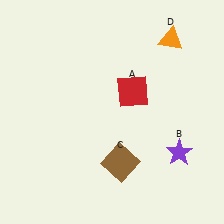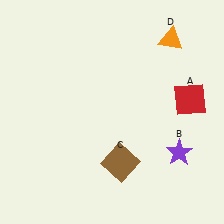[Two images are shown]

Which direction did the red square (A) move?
The red square (A) moved right.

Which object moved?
The red square (A) moved right.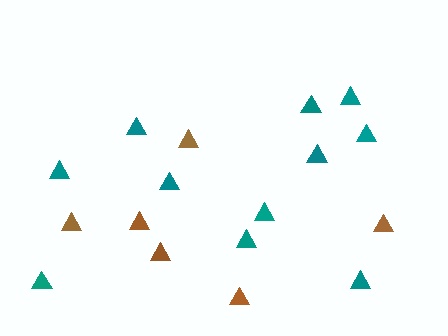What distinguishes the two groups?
There are 2 groups: one group of teal triangles (11) and one group of brown triangles (6).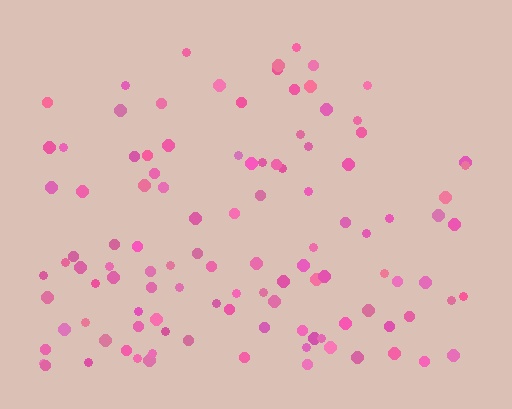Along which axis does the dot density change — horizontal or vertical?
Vertical.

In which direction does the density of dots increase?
From top to bottom, with the bottom side densest.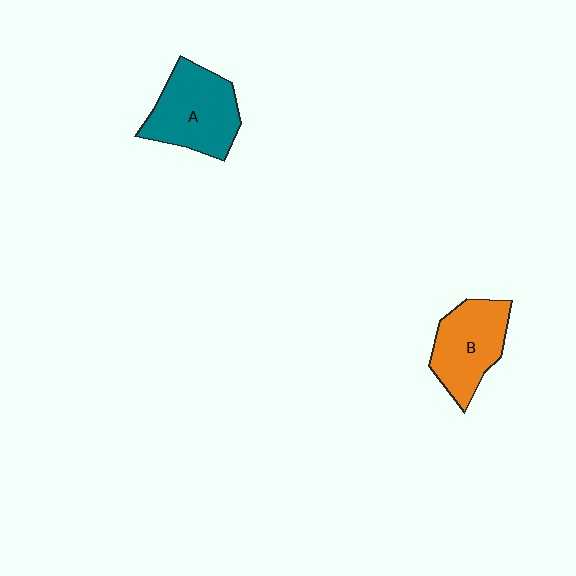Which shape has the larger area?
Shape A (teal).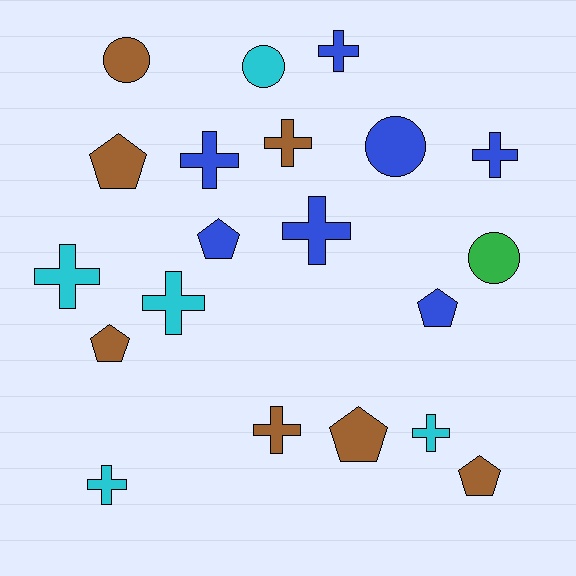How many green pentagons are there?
There are no green pentagons.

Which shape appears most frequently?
Cross, with 10 objects.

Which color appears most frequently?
Brown, with 7 objects.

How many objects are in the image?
There are 20 objects.